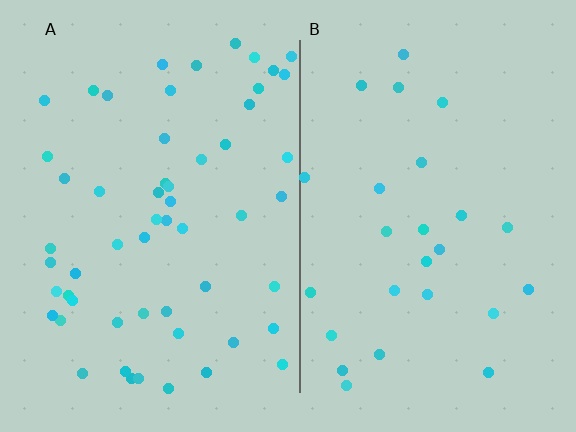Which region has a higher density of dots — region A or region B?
A (the left).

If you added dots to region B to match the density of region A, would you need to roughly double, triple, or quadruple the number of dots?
Approximately double.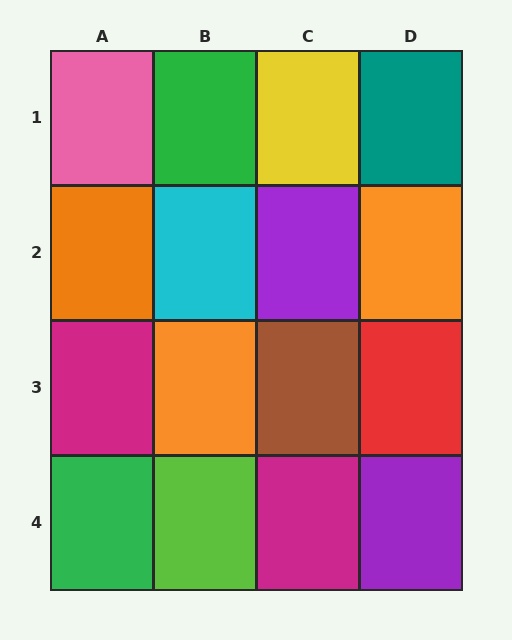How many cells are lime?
1 cell is lime.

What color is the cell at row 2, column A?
Orange.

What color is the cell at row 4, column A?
Green.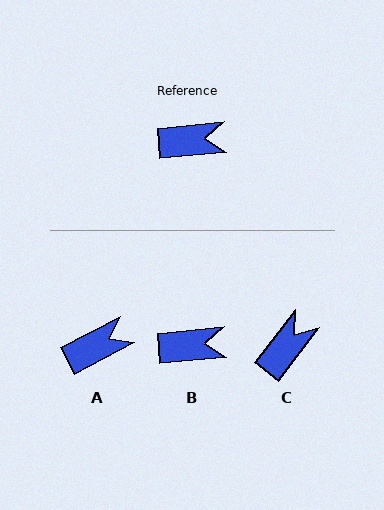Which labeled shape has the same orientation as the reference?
B.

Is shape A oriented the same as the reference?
No, it is off by about 22 degrees.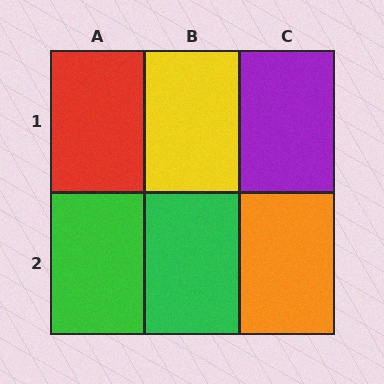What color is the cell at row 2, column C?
Orange.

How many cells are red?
1 cell is red.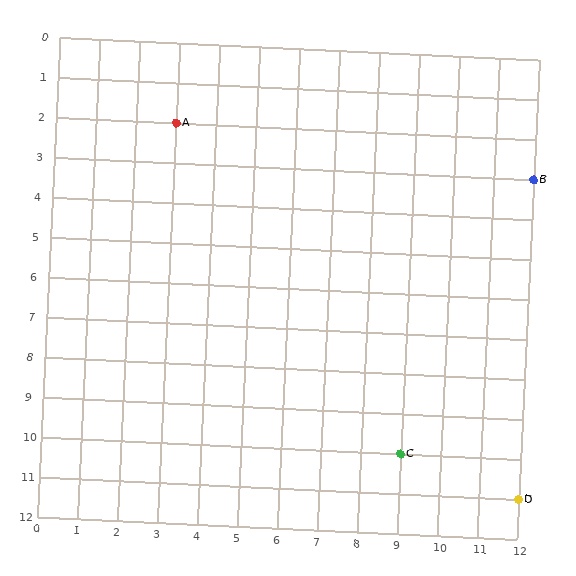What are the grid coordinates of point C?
Point C is at grid coordinates (9, 10).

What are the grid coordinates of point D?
Point D is at grid coordinates (12, 11).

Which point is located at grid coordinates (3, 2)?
Point A is at (3, 2).